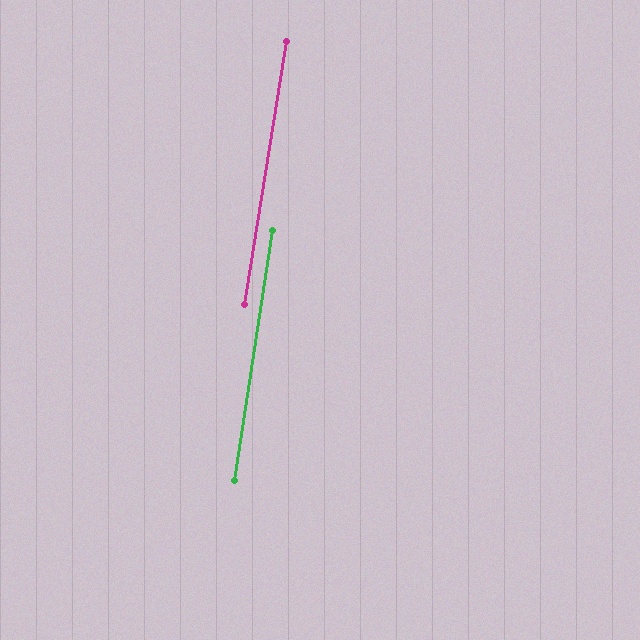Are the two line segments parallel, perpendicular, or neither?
Parallel — their directions differ by only 0.5°.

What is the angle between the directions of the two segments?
Approximately 0 degrees.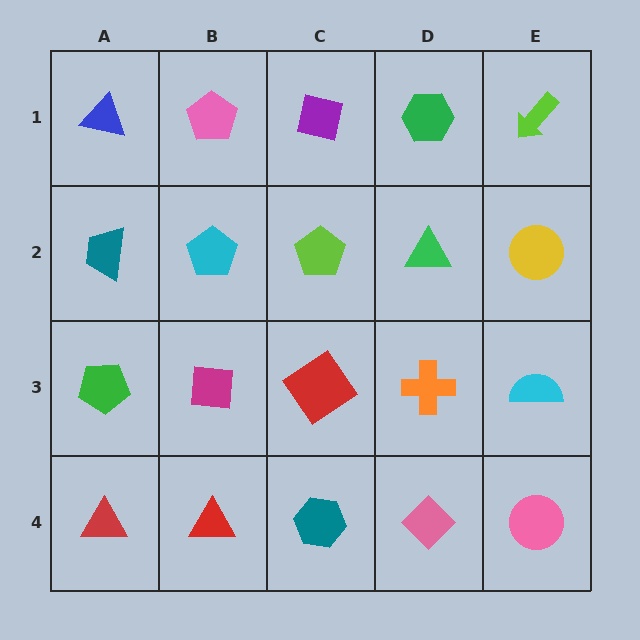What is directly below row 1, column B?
A cyan pentagon.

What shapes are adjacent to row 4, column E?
A cyan semicircle (row 3, column E), a pink diamond (row 4, column D).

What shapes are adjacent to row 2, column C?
A purple square (row 1, column C), a red diamond (row 3, column C), a cyan pentagon (row 2, column B), a green triangle (row 2, column D).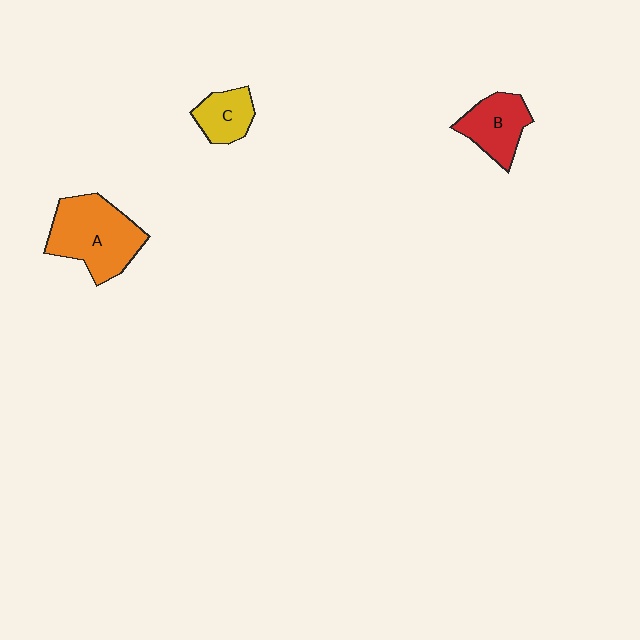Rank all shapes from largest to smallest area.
From largest to smallest: A (orange), B (red), C (yellow).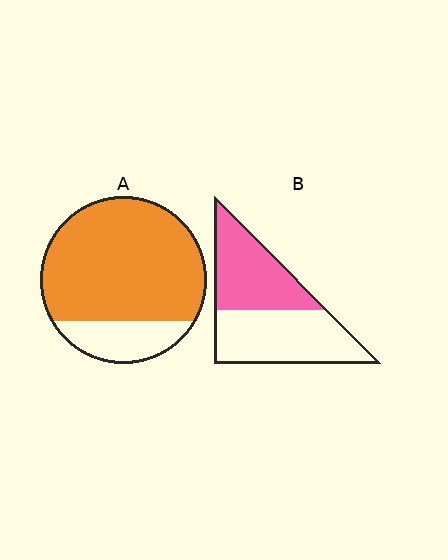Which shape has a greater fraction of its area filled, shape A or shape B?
Shape A.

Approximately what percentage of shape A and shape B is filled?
A is approximately 80% and B is approximately 45%.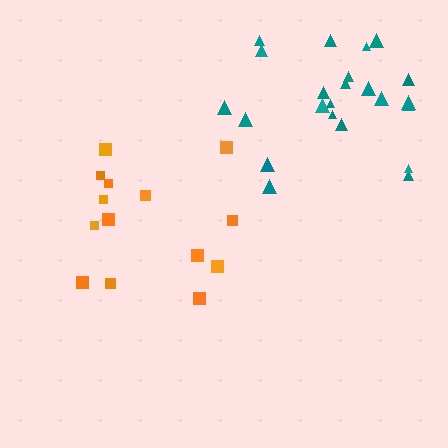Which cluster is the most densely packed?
Teal.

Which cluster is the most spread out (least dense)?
Orange.